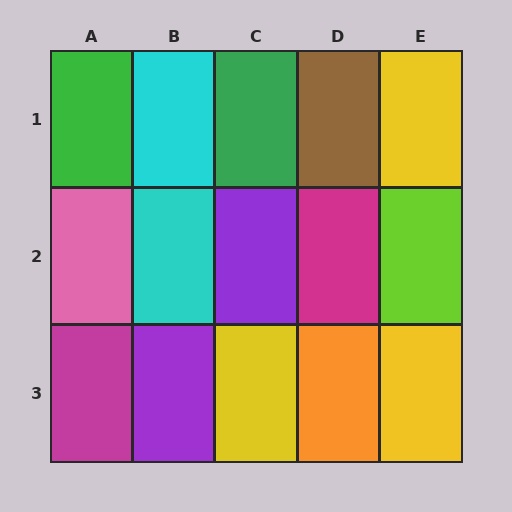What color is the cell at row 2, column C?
Purple.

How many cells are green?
2 cells are green.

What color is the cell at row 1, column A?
Green.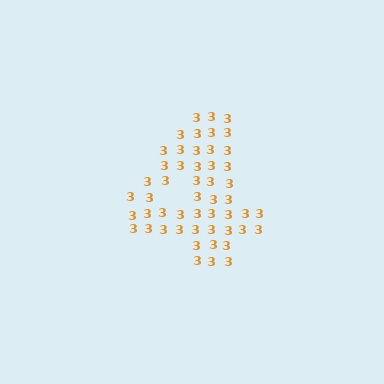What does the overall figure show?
The overall figure shows the digit 4.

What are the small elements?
The small elements are digit 3's.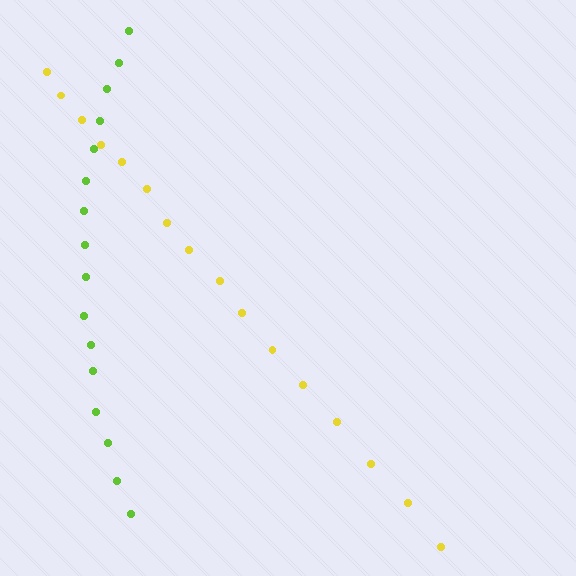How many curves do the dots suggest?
There are 2 distinct paths.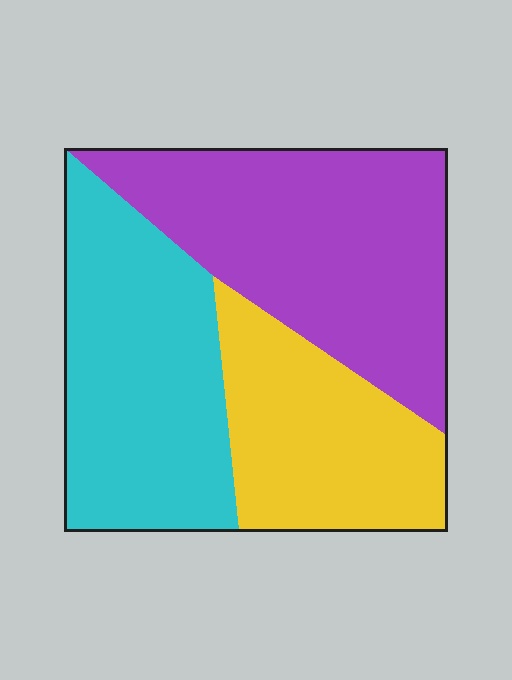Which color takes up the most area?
Purple, at roughly 40%.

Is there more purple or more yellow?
Purple.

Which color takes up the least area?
Yellow, at roughly 25%.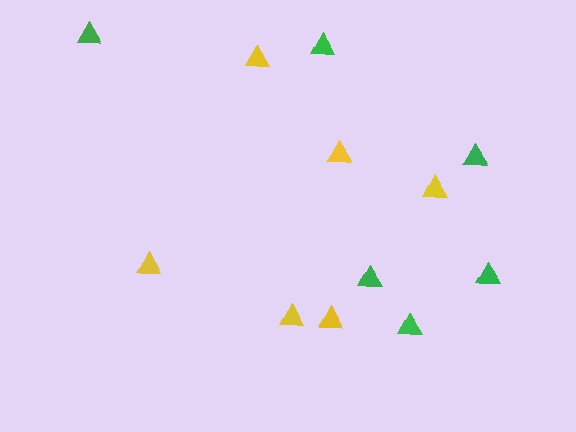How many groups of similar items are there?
There are 2 groups: one group of green triangles (6) and one group of yellow triangles (6).